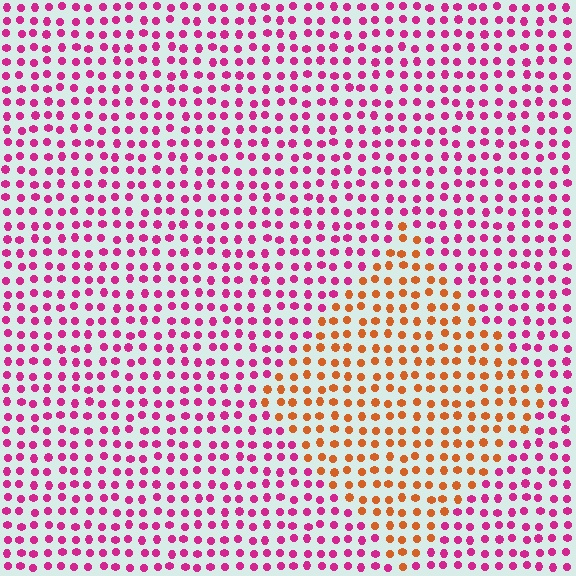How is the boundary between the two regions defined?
The boundary is defined purely by a slight shift in hue (about 57 degrees). Spacing, size, and orientation are identical on both sides.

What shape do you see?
I see a diamond.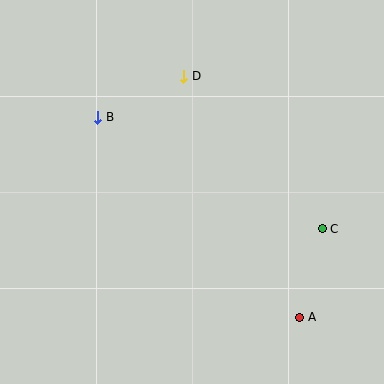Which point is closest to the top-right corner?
Point D is closest to the top-right corner.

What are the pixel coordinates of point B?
Point B is at (98, 117).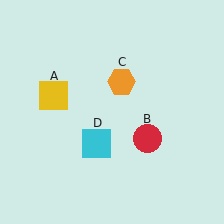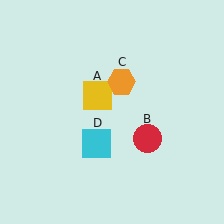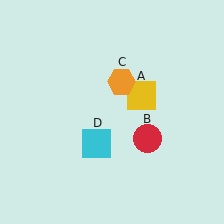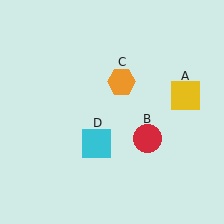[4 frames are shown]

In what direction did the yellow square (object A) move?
The yellow square (object A) moved right.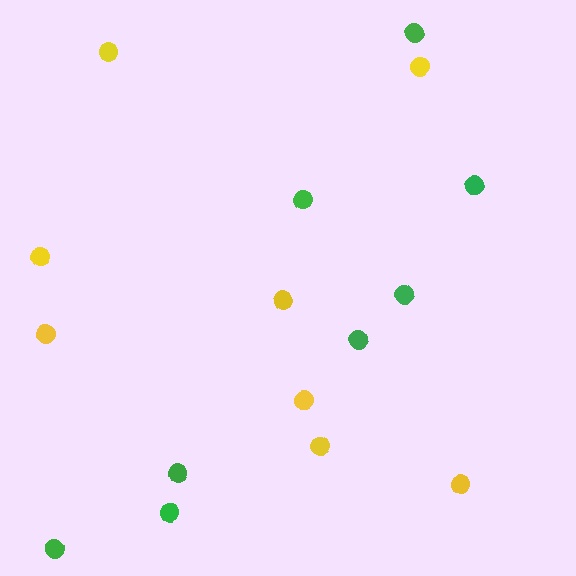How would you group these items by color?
There are 2 groups: one group of green circles (8) and one group of yellow circles (8).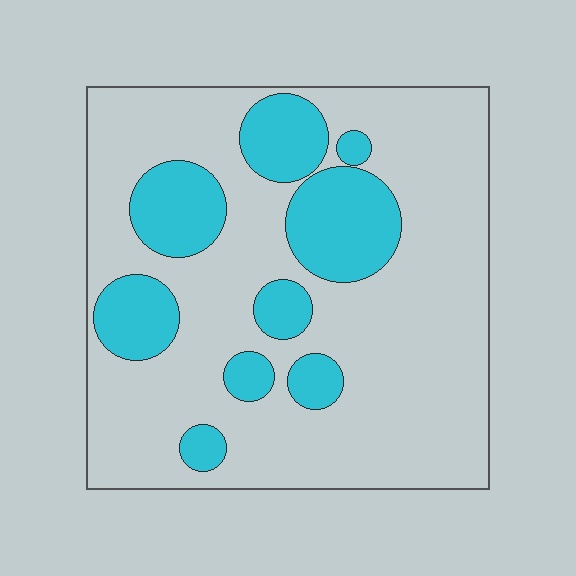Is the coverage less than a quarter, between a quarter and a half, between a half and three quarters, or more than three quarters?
Between a quarter and a half.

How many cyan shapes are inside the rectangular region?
9.